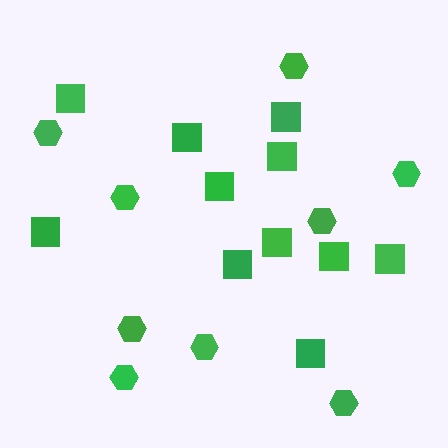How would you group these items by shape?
There are 2 groups: one group of squares (11) and one group of hexagons (9).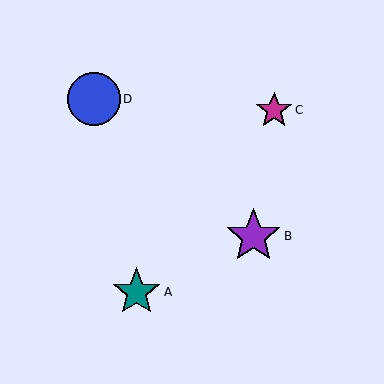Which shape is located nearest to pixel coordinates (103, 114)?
The blue circle (labeled D) at (94, 99) is nearest to that location.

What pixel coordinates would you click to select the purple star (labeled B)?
Click at (253, 236) to select the purple star B.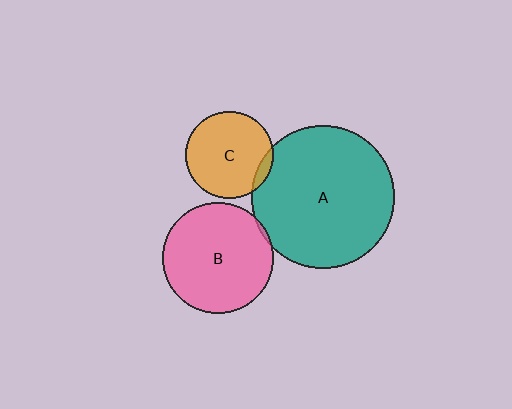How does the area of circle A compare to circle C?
Approximately 2.7 times.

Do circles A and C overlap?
Yes.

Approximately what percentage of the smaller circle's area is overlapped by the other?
Approximately 5%.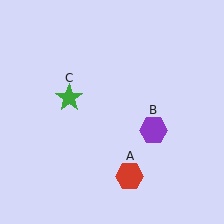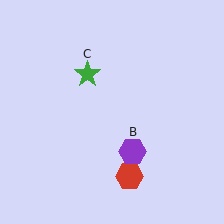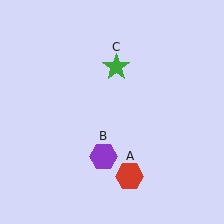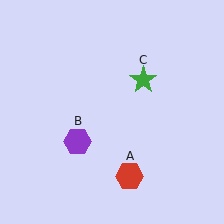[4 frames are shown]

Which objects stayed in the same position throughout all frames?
Red hexagon (object A) remained stationary.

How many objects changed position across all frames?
2 objects changed position: purple hexagon (object B), green star (object C).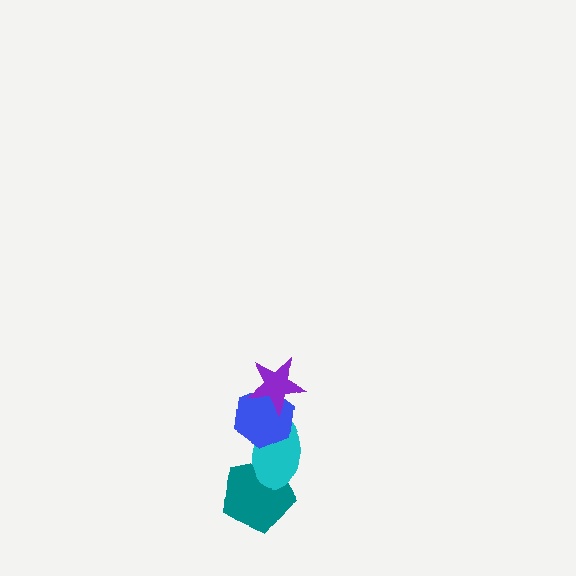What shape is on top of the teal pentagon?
The cyan ellipse is on top of the teal pentagon.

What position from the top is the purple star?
The purple star is 1st from the top.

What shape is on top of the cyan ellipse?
The blue hexagon is on top of the cyan ellipse.